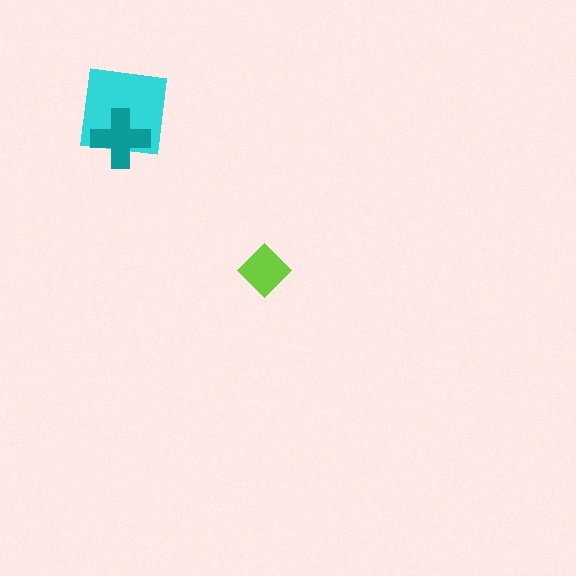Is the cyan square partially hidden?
Yes, it is partially covered by another shape.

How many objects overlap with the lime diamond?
0 objects overlap with the lime diamond.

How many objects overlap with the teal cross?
1 object overlaps with the teal cross.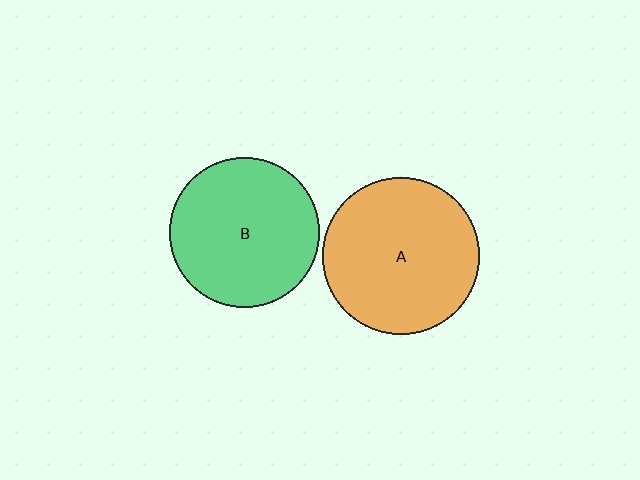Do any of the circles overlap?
No, none of the circles overlap.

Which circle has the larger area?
Circle A (orange).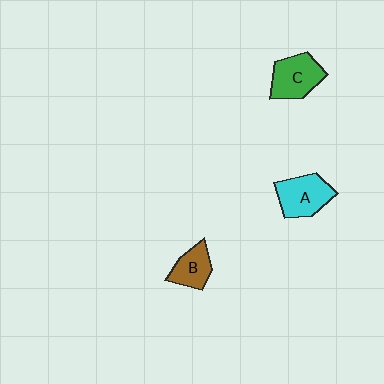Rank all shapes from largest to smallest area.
From largest to smallest: A (cyan), C (green), B (brown).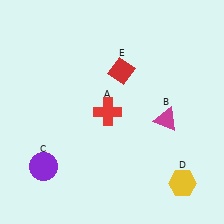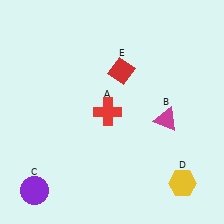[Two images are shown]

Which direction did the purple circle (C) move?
The purple circle (C) moved down.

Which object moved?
The purple circle (C) moved down.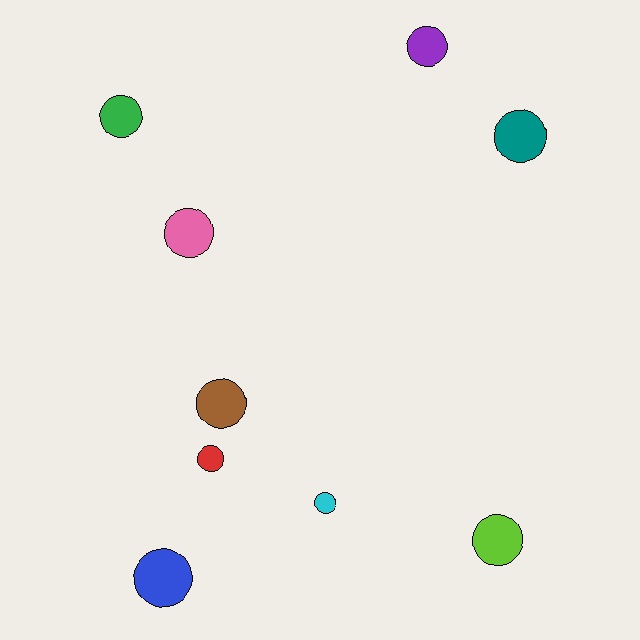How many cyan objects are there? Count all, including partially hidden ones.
There is 1 cyan object.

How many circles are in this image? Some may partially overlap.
There are 9 circles.